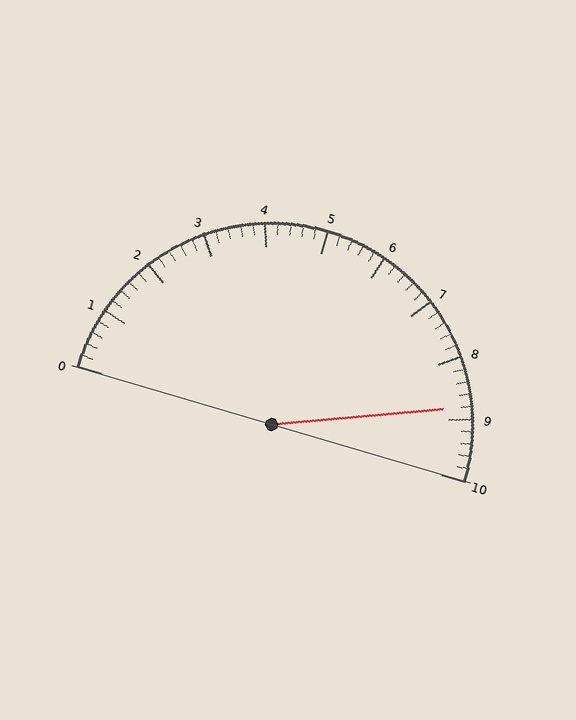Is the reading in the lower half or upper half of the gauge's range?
The reading is in the upper half of the range (0 to 10).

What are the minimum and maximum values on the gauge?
The gauge ranges from 0 to 10.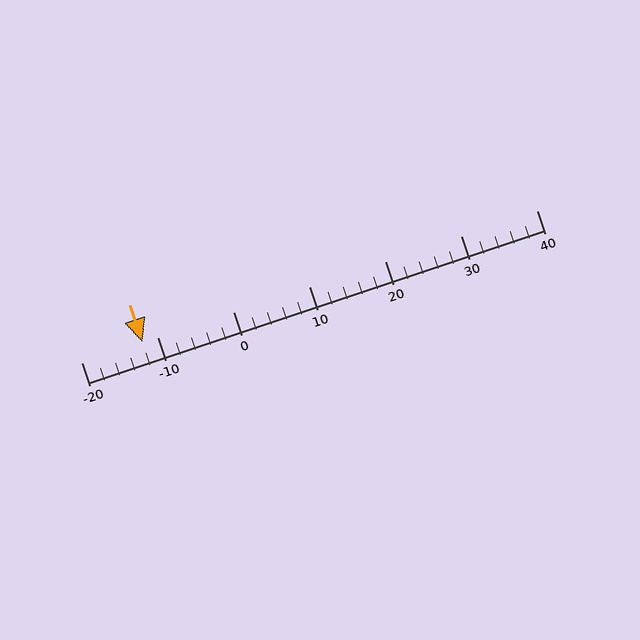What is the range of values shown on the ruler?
The ruler shows values from -20 to 40.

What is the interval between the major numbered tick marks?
The major tick marks are spaced 10 units apart.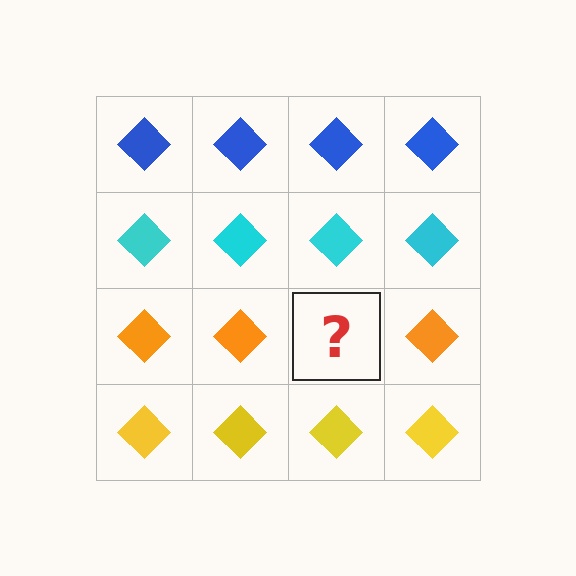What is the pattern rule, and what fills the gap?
The rule is that each row has a consistent color. The gap should be filled with an orange diamond.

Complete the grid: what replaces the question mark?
The question mark should be replaced with an orange diamond.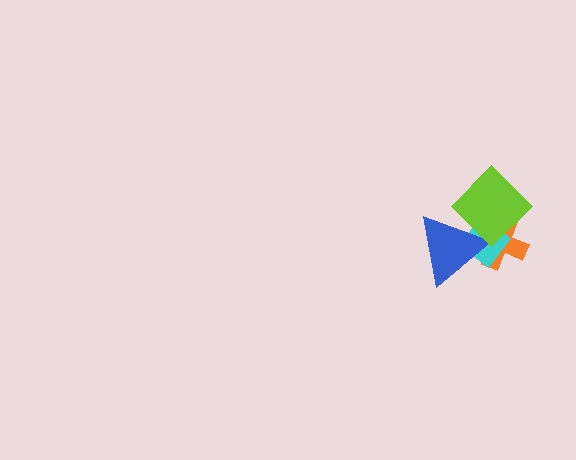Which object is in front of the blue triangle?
The lime diamond is in front of the blue triangle.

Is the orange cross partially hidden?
Yes, it is partially covered by another shape.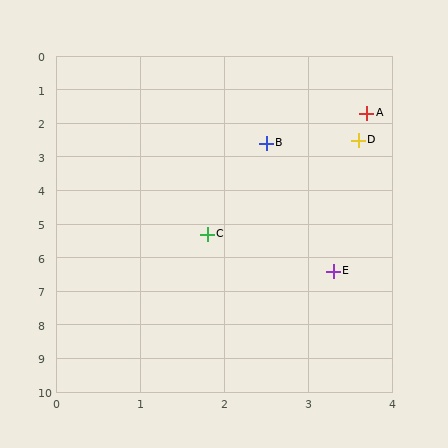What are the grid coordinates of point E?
Point E is at approximately (3.3, 6.4).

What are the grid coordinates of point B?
Point B is at approximately (2.5, 2.6).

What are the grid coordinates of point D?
Point D is at approximately (3.6, 2.5).